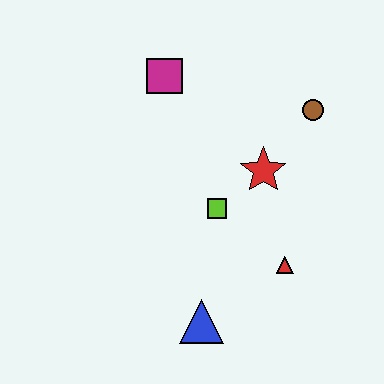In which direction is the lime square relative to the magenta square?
The lime square is below the magenta square.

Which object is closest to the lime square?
The red star is closest to the lime square.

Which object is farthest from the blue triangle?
The magenta square is farthest from the blue triangle.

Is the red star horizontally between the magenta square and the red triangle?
Yes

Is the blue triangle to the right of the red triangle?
No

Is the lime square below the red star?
Yes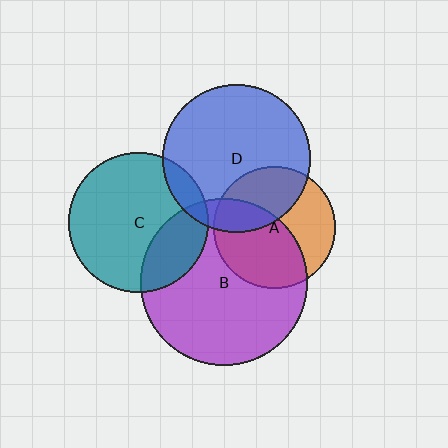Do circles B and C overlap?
Yes.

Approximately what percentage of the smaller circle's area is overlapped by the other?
Approximately 25%.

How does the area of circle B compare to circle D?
Approximately 1.3 times.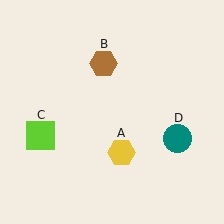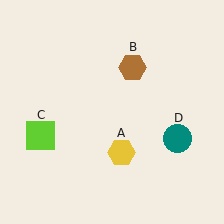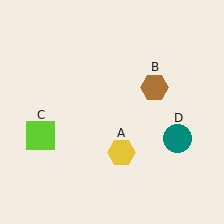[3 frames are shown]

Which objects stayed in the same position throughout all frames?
Yellow hexagon (object A) and lime square (object C) and teal circle (object D) remained stationary.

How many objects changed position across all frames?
1 object changed position: brown hexagon (object B).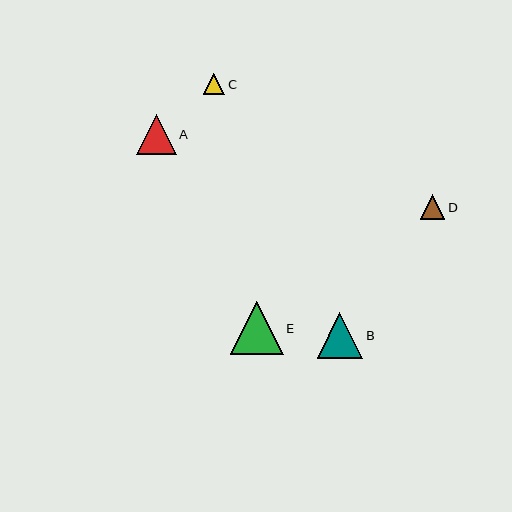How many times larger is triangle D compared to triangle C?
Triangle D is approximately 1.1 times the size of triangle C.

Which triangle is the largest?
Triangle E is the largest with a size of approximately 53 pixels.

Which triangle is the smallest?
Triangle C is the smallest with a size of approximately 22 pixels.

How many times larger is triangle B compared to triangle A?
Triangle B is approximately 1.1 times the size of triangle A.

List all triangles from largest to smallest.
From largest to smallest: E, B, A, D, C.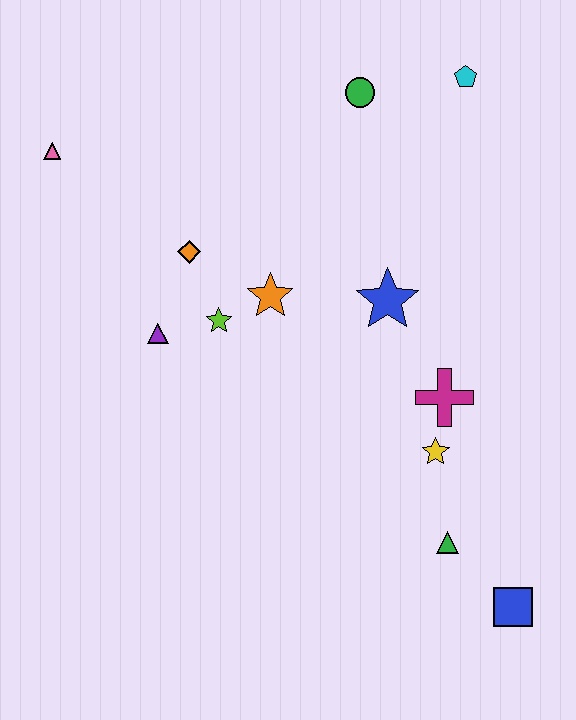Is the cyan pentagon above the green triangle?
Yes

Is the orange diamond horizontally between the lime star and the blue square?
No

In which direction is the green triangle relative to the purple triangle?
The green triangle is to the right of the purple triangle.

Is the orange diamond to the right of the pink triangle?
Yes